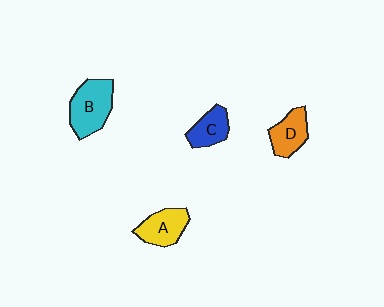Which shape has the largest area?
Shape B (cyan).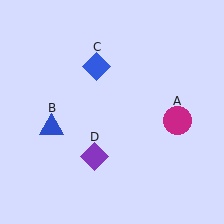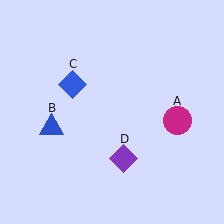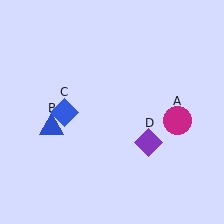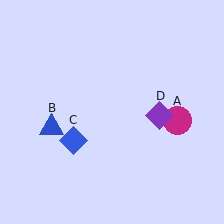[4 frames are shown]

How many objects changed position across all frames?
2 objects changed position: blue diamond (object C), purple diamond (object D).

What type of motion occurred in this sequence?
The blue diamond (object C), purple diamond (object D) rotated counterclockwise around the center of the scene.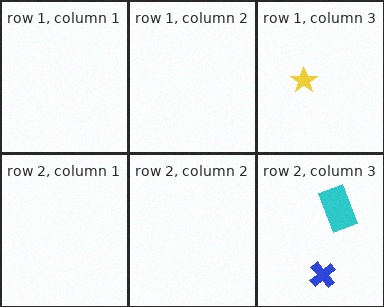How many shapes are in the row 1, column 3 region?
1.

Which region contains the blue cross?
The row 2, column 3 region.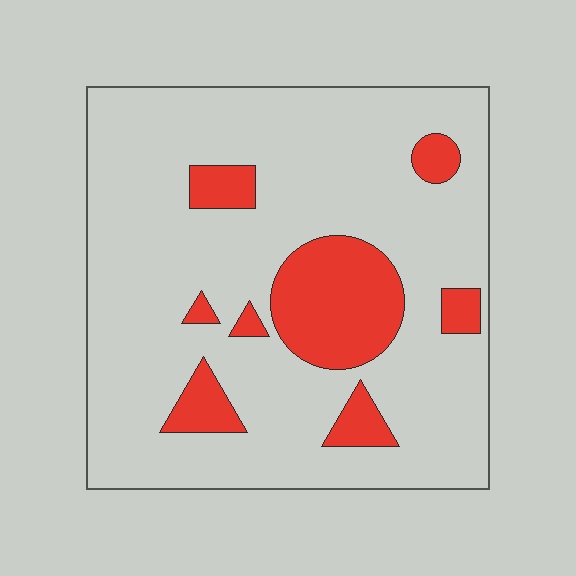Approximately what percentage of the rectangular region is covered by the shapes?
Approximately 20%.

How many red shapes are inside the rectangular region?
8.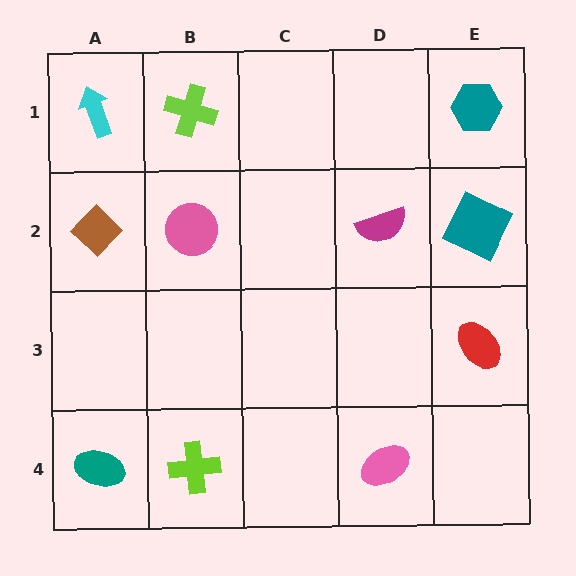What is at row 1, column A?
A cyan arrow.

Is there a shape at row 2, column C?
No, that cell is empty.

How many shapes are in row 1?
3 shapes.